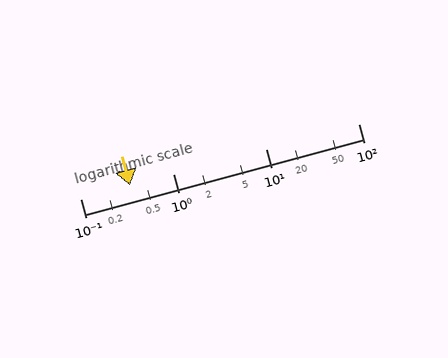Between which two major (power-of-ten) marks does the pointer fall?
The pointer is between 0.1 and 1.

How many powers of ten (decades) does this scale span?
The scale spans 3 decades, from 0.1 to 100.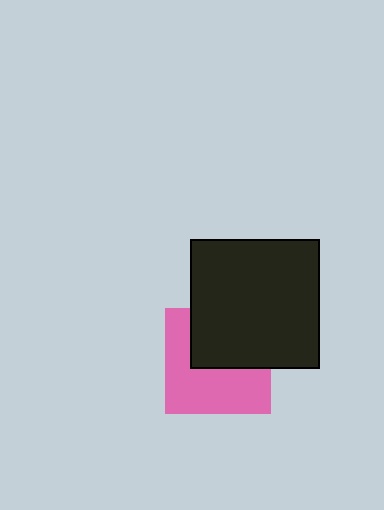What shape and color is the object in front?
The object in front is a black square.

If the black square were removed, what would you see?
You would see the complete pink square.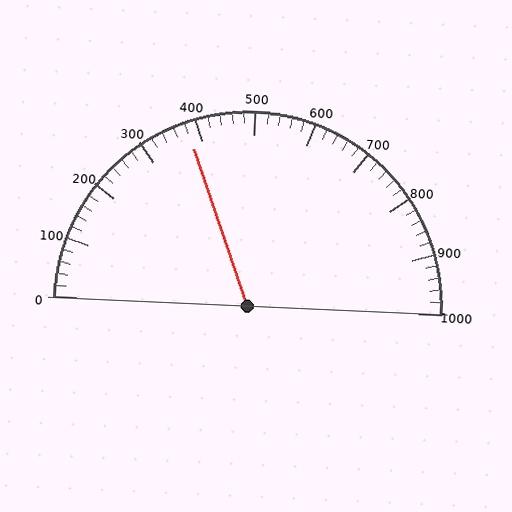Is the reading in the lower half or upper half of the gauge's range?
The reading is in the lower half of the range (0 to 1000).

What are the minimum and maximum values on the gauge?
The gauge ranges from 0 to 1000.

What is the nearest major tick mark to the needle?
The nearest major tick mark is 400.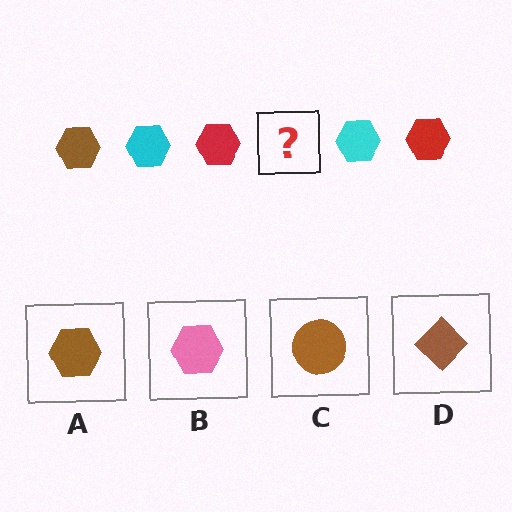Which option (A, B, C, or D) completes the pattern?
A.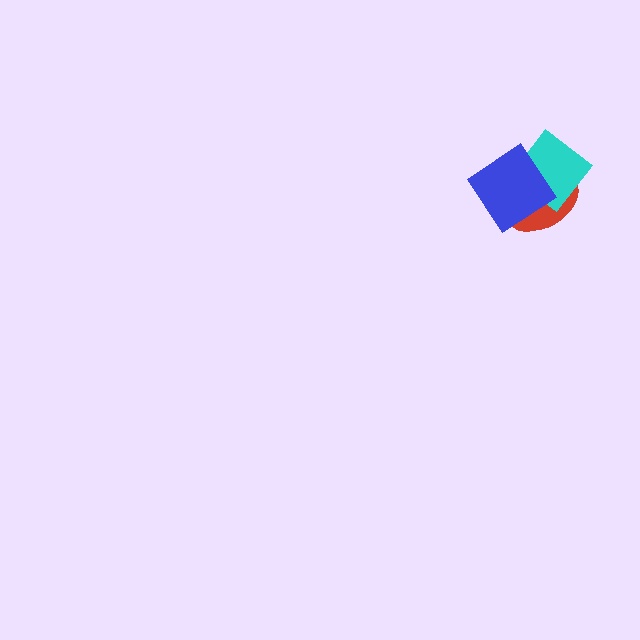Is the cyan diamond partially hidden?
Yes, it is partially covered by another shape.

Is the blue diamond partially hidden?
No, no other shape covers it.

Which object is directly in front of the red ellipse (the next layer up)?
The cyan diamond is directly in front of the red ellipse.